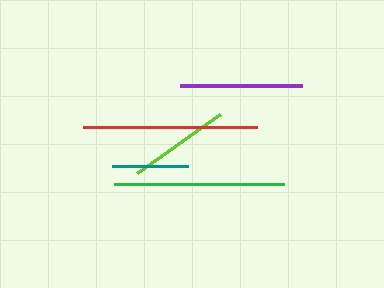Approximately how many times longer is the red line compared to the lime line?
The red line is approximately 1.7 times the length of the lime line.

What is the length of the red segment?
The red segment is approximately 174 pixels long.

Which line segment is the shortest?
The teal line is the shortest at approximately 76 pixels.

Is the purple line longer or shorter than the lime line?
The purple line is longer than the lime line.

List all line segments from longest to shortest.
From longest to shortest: red, green, purple, lime, teal.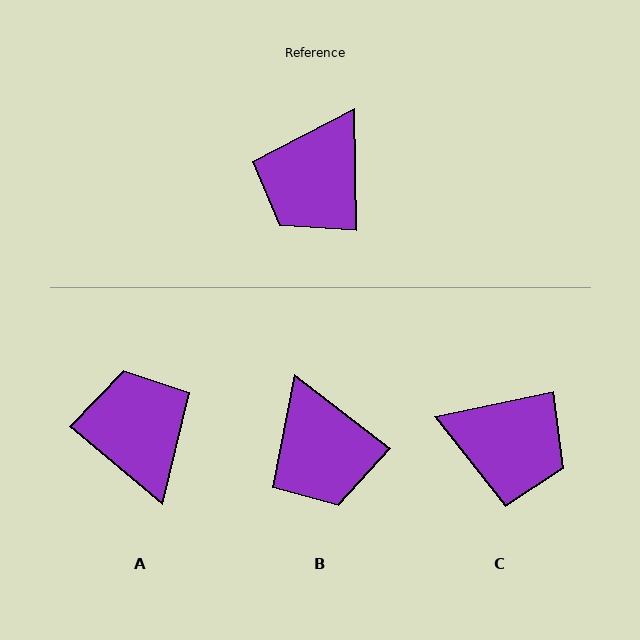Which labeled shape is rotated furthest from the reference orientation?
A, about 131 degrees away.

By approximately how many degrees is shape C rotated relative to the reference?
Approximately 101 degrees counter-clockwise.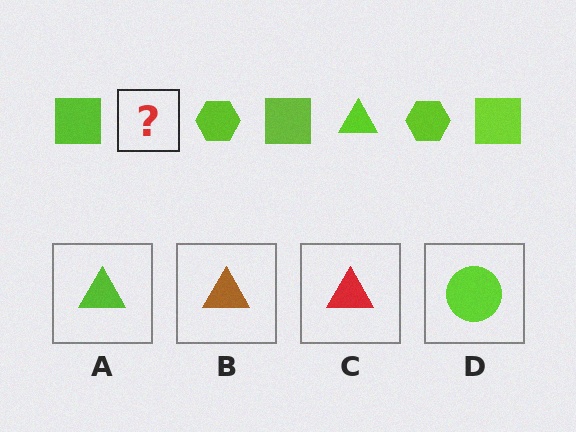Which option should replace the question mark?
Option A.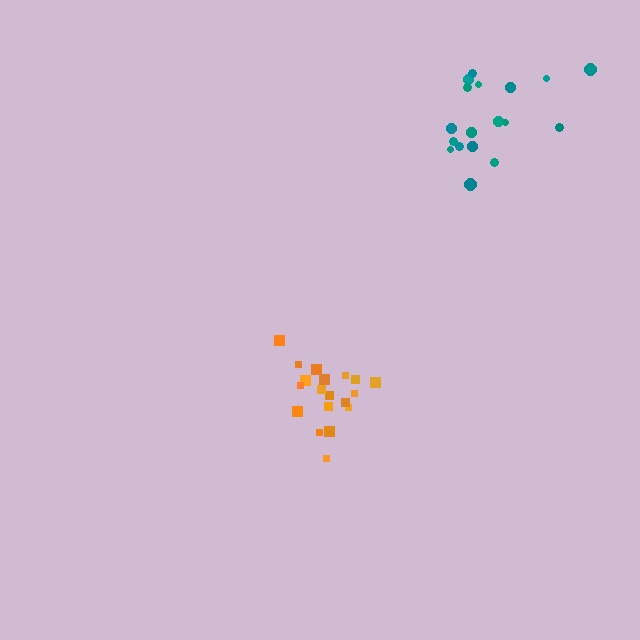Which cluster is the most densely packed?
Orange.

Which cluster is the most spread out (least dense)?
Teal.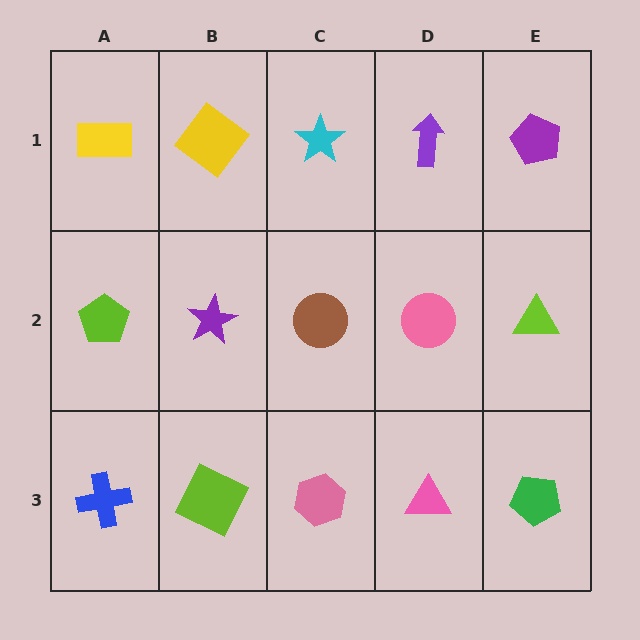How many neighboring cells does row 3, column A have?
2.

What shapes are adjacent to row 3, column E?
A lime triangle (row 2, column E), a pink triangle (row 3, column D).